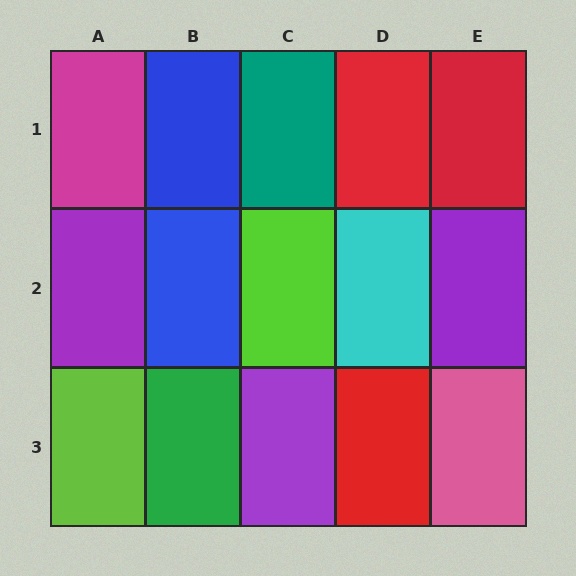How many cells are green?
1 cell is green.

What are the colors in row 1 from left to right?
Magenta, blue, teal, red, red.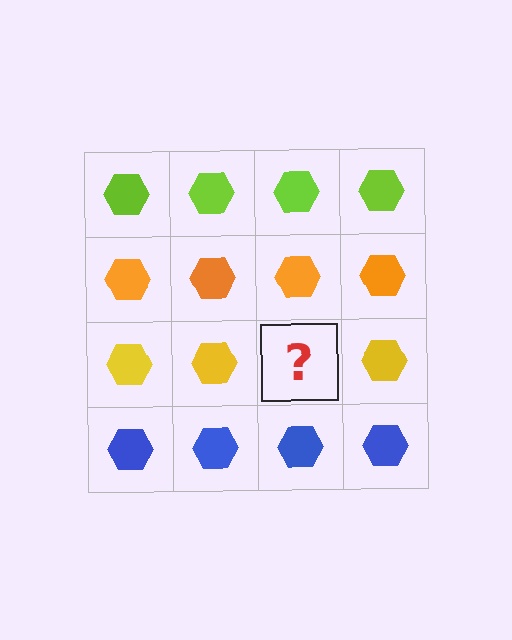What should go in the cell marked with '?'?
The missing cell should contain a yellow hexagon.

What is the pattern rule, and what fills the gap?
The rule is that each row has a consistent color. The gap should be filled with a yellow hexagon.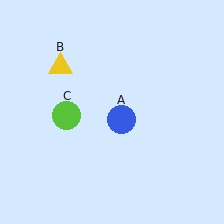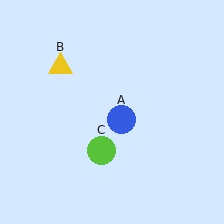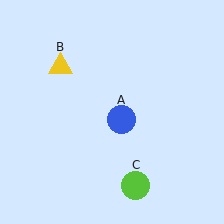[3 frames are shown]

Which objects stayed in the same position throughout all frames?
Blue circle (object A) and yellow triangle (object B) remained stationary.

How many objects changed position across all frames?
1 object changed position: lime circle (object C).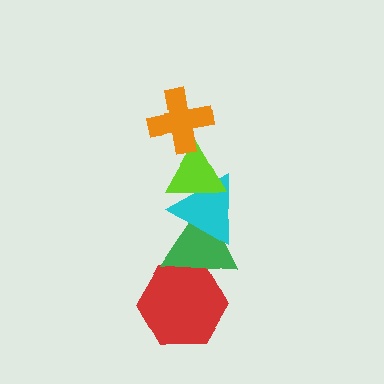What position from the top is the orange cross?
The orange cross is 1st from the top.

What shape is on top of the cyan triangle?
The lime triangle is on top of the cyan triangle.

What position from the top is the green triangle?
The green triangle is 4th from the top.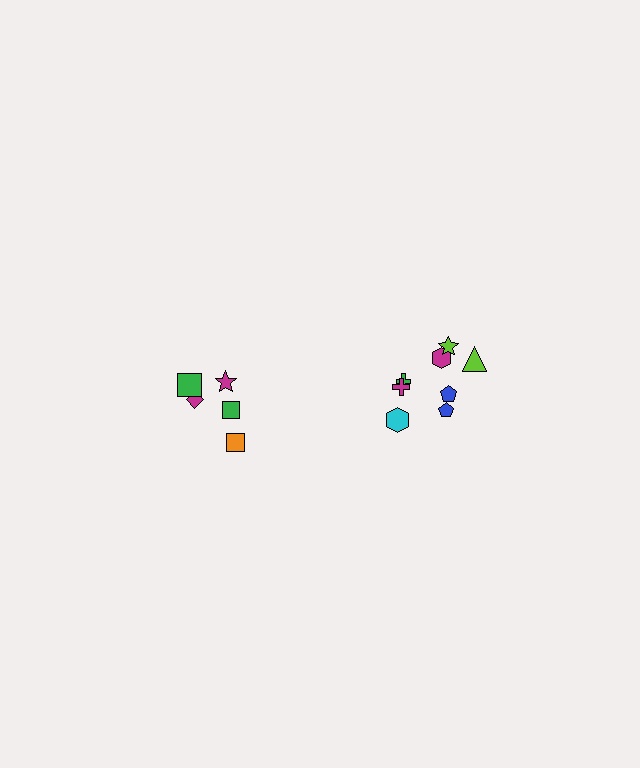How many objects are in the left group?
There are 6 objects.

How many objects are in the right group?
There are 8 objects.